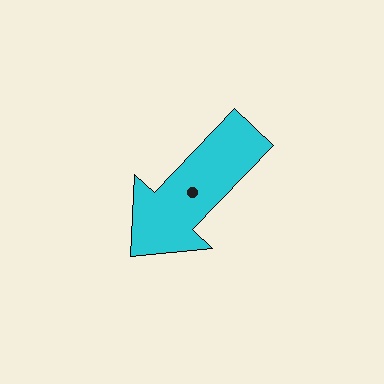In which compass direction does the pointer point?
Southwest.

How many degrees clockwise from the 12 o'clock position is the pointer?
Approximately 224 degrees.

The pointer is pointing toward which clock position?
Roughly 7 o'clock.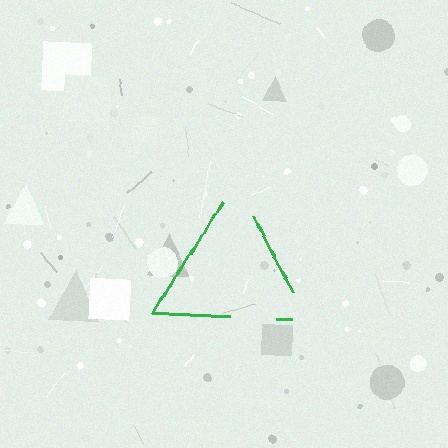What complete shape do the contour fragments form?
The contour fragments form a triangle.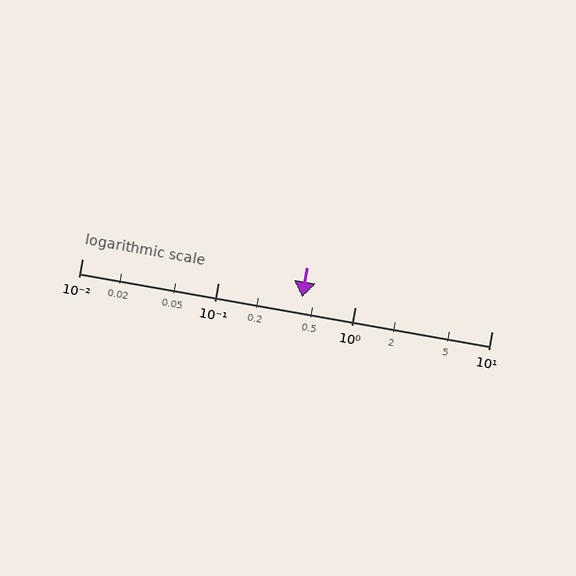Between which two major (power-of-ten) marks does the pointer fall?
The pointer is between 0.1 and 1.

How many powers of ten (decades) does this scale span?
The scale spans 3 decades, from 0.01 to 10.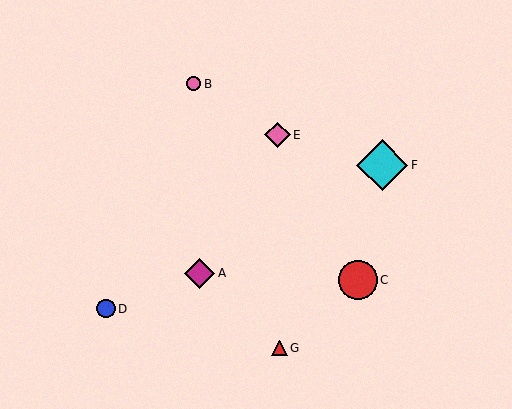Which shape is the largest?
The cyan diamond (labeled F) is the largest.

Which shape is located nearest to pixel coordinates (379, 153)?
The cyan diamond (labeled F) at (382, 165) is nearest to that location.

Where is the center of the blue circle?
The center of the blue circle is at (106, 309).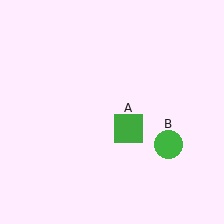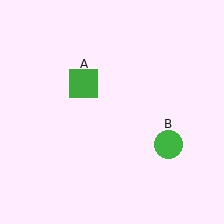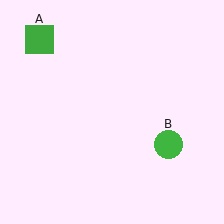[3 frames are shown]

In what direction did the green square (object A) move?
The green square (object A) moved up and to the left.